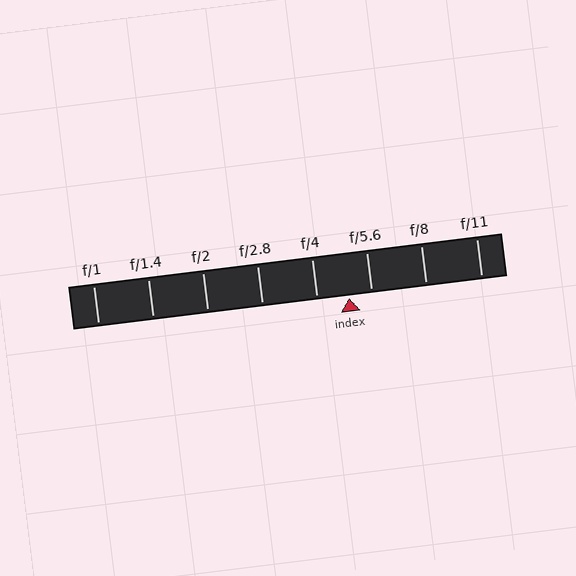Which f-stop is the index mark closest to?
The index mark is closest to f/5.6.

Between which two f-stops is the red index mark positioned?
The index mark is between f/4 and f/5.6.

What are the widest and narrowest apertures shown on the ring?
The widest aperture shown is f/1 and the narrowest is f/11.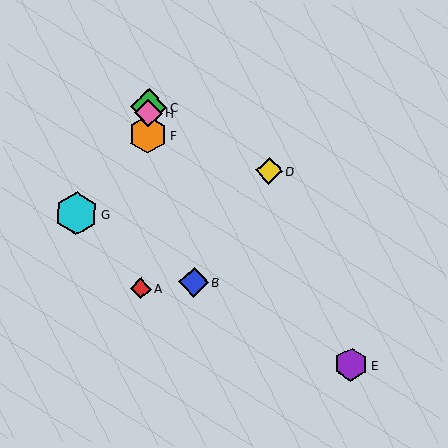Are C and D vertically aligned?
No, C is at x≈149 and D is at x≈269.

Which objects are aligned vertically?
Objects A, C, F, H are aligned vertically.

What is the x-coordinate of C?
Object C is at x≈149.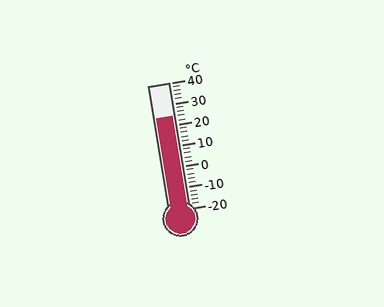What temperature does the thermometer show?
The thermometer shows approximately 24°C.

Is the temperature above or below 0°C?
The temperature is above 0°C.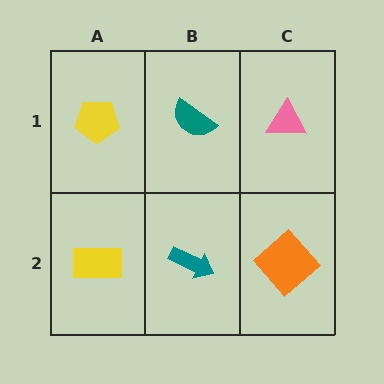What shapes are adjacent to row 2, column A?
A yellow pentagon (row 1, column A), a teal arrow (row 2, column B).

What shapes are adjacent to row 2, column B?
A teal semicircle (row 1, column B), a yellow rectangle (row 2, column A), an orange diamond (row 2, column C).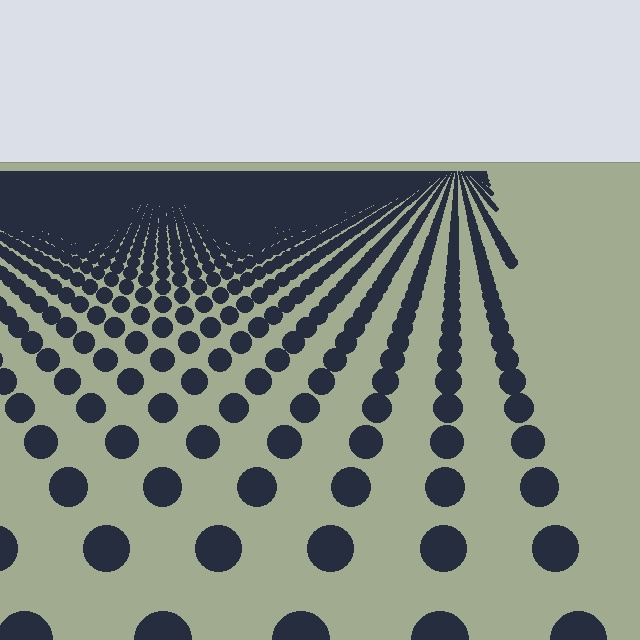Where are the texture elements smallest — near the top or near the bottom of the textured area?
Near the top.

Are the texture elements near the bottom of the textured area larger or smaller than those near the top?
Larger. Near the bottom, elements are closer to the viewer and appear at a bigger on-screen size.